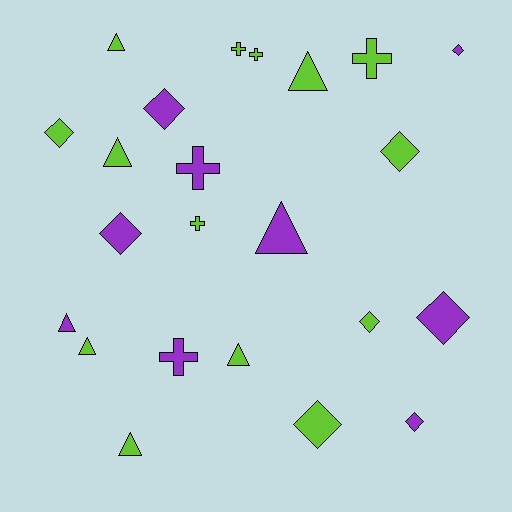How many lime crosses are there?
There are 4 lime crosses.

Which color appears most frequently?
Lime, with 14 objects.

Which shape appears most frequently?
Diamond, with 9 objects.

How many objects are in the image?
There are 23 objects.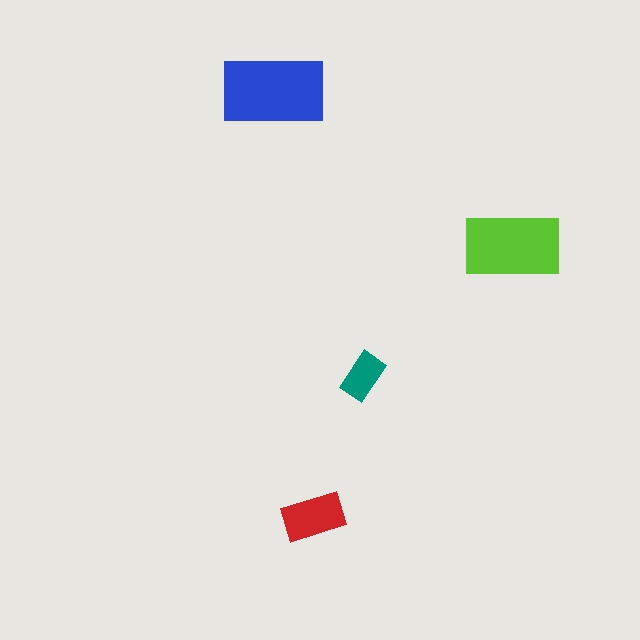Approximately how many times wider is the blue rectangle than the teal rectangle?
About 2 times wider.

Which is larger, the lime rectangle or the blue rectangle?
The blue one.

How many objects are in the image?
There are 4 objects in the image.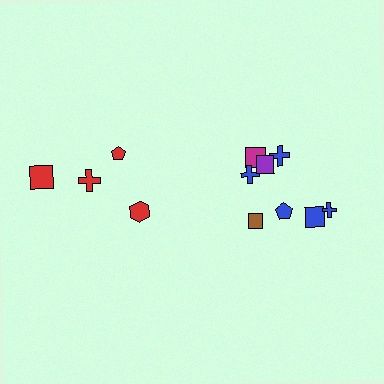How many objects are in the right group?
There are 8 objects.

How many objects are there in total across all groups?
There are 12 objects.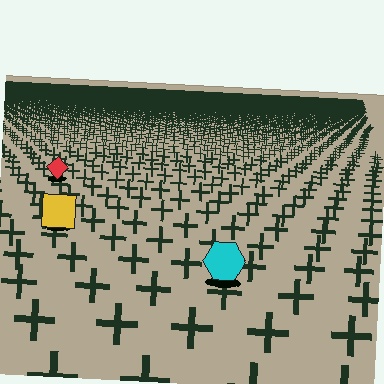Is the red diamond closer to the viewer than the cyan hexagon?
No. The cyan hexagon is closer — you can tell from the texture gradient: the ground texture is coarser near it.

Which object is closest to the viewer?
The cyan hexagon is closest. The texture marks near it are larger and more spread out.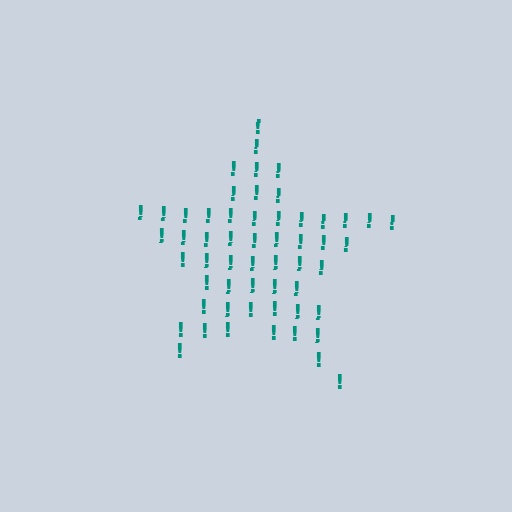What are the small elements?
The small elements are exclamation marks.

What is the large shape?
The large shape is a star.